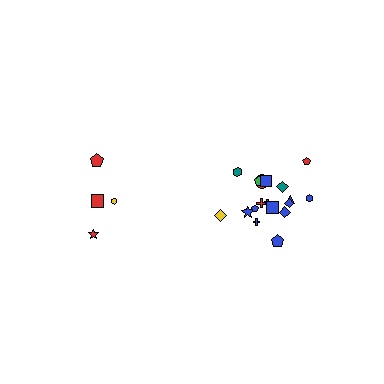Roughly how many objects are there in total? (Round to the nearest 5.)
Roughly 20 objects in total.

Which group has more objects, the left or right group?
The right group.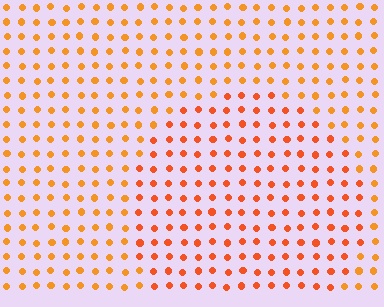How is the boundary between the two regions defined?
The boundary is defined purely by a slight shift in hue (about 19 degrees). Spacing, size, and orientation are identical on both sides.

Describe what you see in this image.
The image is filled with small orange elements in a uniform arrangement. A circle-shaped region is visible where the elements are tinted to a slightly different hue, forming a subtle color boundary.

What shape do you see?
I see a circle.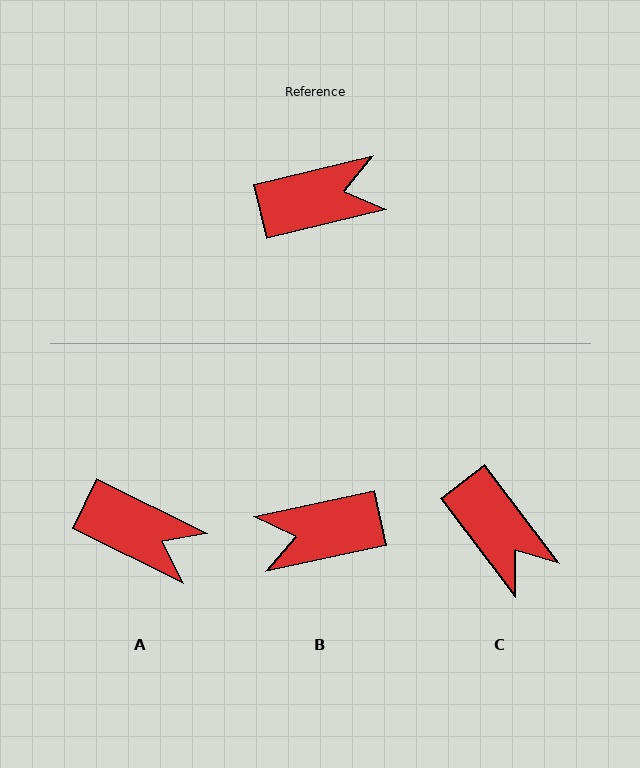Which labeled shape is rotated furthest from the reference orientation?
B, about 178 degrees away.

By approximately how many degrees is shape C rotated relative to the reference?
Approximately 66 degrees clockwise.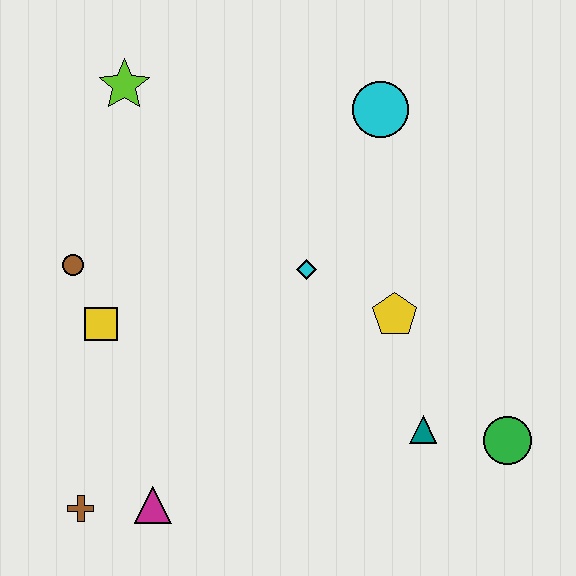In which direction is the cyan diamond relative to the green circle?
The cyan diamond is to the left of the green circle.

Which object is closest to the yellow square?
The brown circle is closest to the yellow square.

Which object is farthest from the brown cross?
The cyan circle is farthest from the brown cross.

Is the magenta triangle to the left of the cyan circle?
Yes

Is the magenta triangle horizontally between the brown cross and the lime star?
No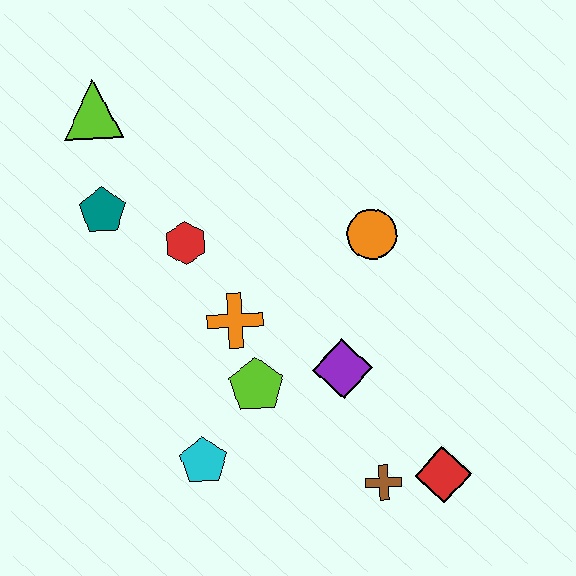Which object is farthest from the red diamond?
The lime triangle is farthest from the red diamond.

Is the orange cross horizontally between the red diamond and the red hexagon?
Yes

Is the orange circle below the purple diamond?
No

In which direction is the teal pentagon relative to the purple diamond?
The teal pentagon is to the left of the purple diamond.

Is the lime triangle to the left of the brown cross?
Yes